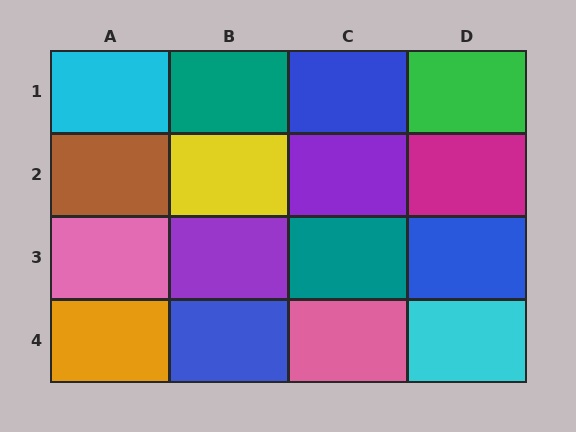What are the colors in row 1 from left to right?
Cyan, teal, blue, green.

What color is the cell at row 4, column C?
Pink.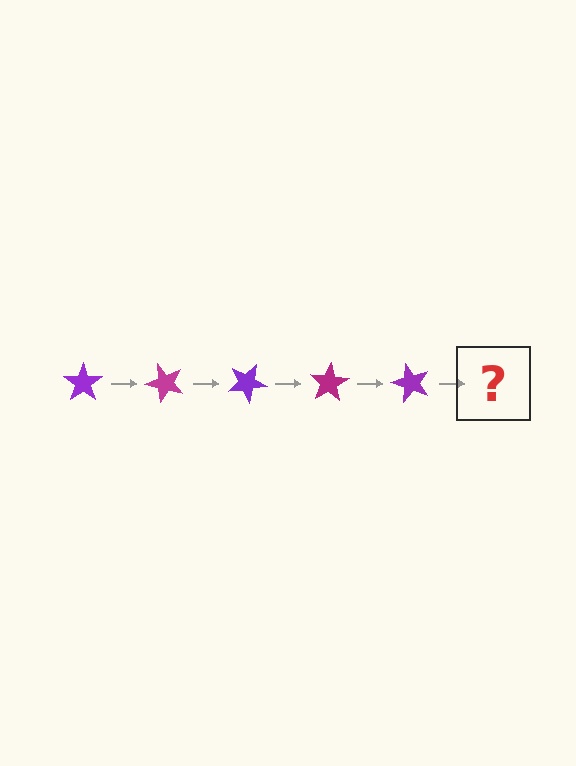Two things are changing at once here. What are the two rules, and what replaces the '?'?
The two rules are that it rotates 50 degrees each step and the color cycles through purple and magenta. The '?' should be a magenta star, rotated 250 degrees from the start.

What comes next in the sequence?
The next element should be a magenta star, rotated 250 degrees from the start.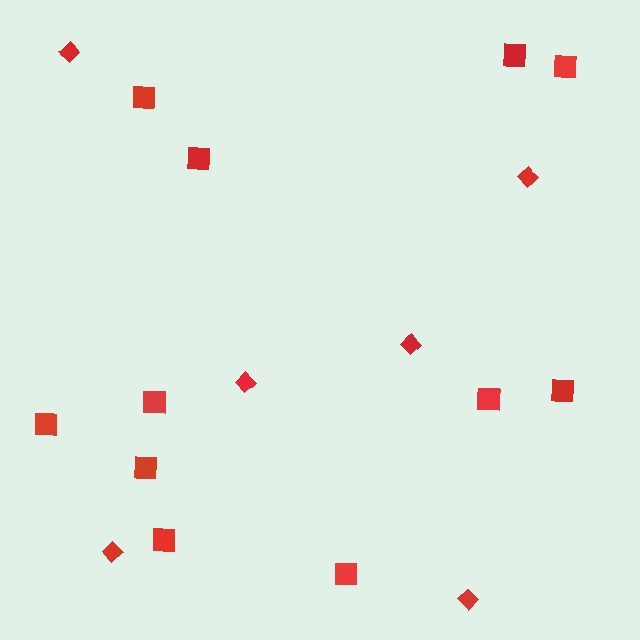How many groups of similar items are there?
There are 2 groups: one group of squares (11) and one group of diamonds (6).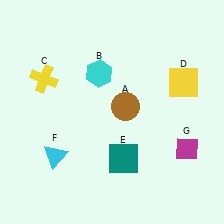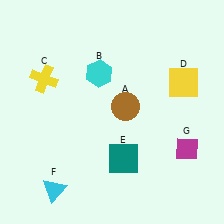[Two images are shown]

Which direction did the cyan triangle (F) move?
The cyan triangle (F) moved down.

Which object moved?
The cyan triangle (F) moved down.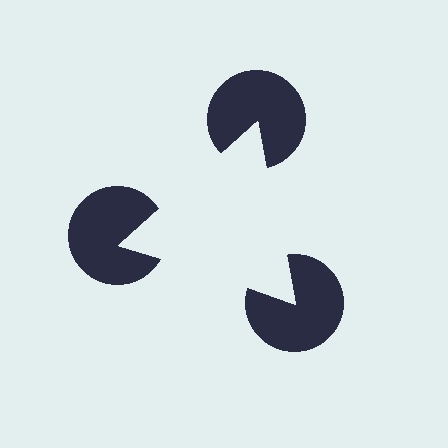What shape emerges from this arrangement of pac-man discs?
An illusory triangle — its edges are inferred from the aligned wedge cuts in the pac-man discs, not physically drawn.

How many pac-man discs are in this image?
There are 3 — one at each vertex of the illusory triangle.